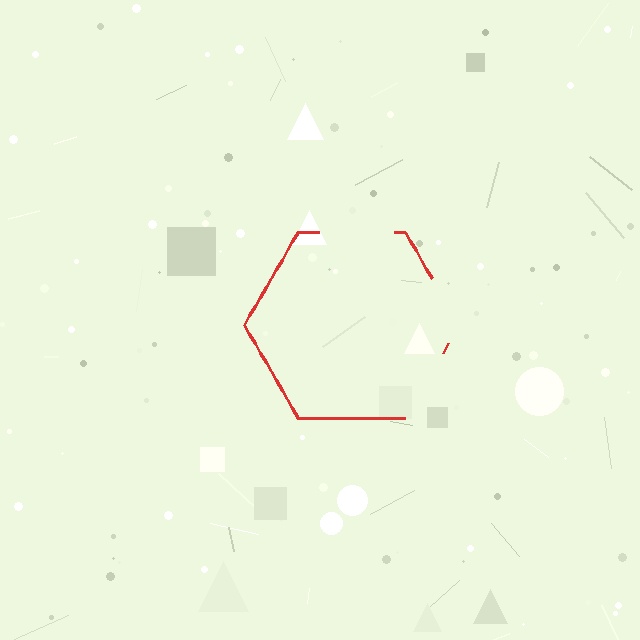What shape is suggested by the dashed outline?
The dashed outline suggests a hexagon.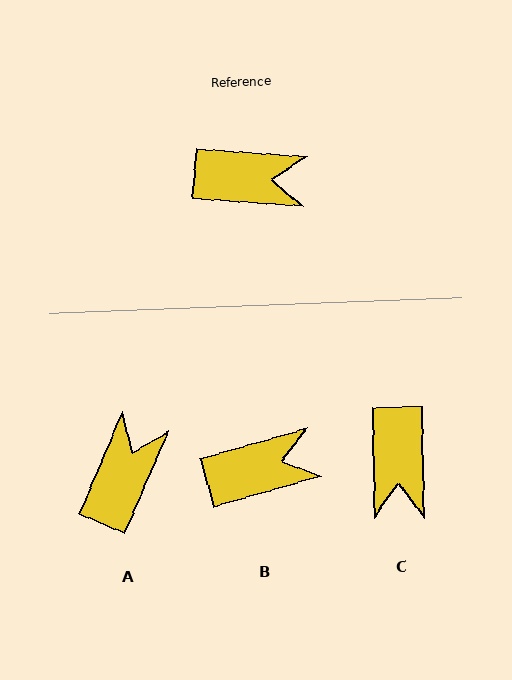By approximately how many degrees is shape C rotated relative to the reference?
Approximately 85 degrees clockwise.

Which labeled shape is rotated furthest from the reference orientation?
C, about 85 degrees away.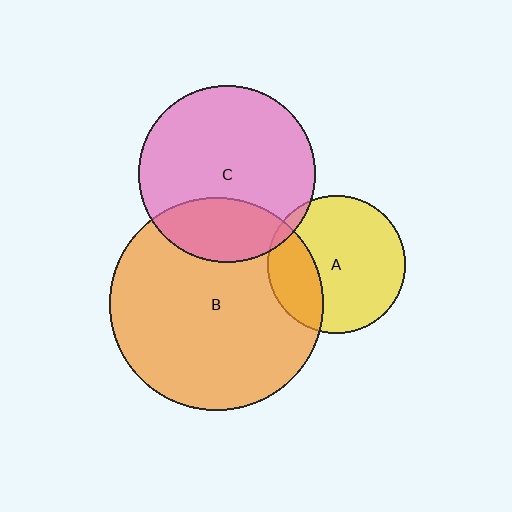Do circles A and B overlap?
Yes.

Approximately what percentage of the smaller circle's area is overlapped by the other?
Approximately 25%.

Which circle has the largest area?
Circle B (orange).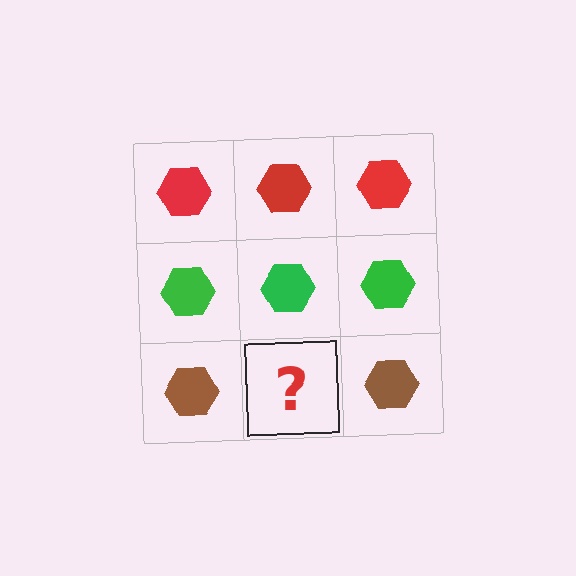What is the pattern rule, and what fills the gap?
The rule is that each row has a consistent color. The gap should be filled with a brown hexagon.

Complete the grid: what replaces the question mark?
The question mark should be replaced with a brown hexagon.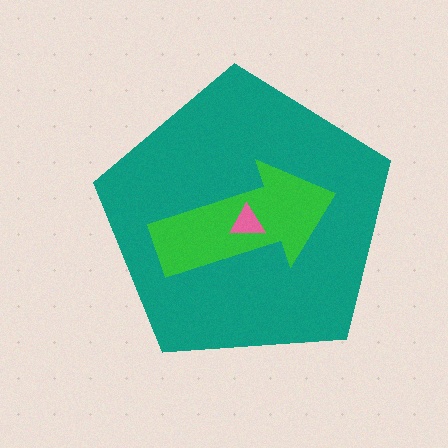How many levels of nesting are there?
3.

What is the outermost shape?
The teal pentagon.